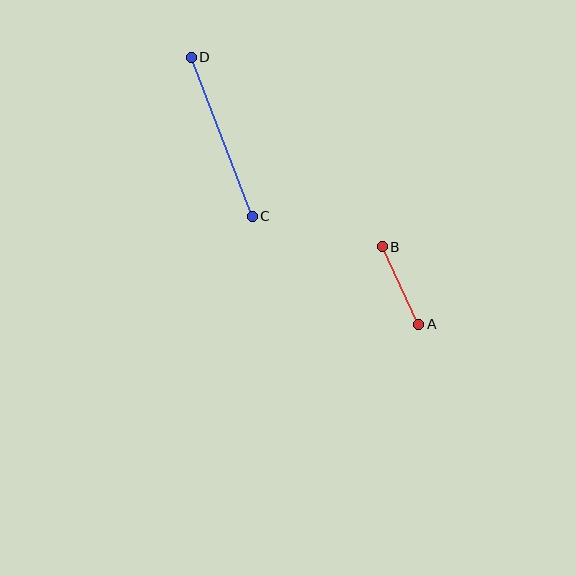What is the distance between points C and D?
The distance is approximately 170 pixels.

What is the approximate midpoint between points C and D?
The midpoint is at approximately (222, 137) pixels.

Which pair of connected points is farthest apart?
Points C and D are farthest apart.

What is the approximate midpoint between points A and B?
The midpoint is at approximately (400, 285) pixels.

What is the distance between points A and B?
The distance is approximately 86 pixels.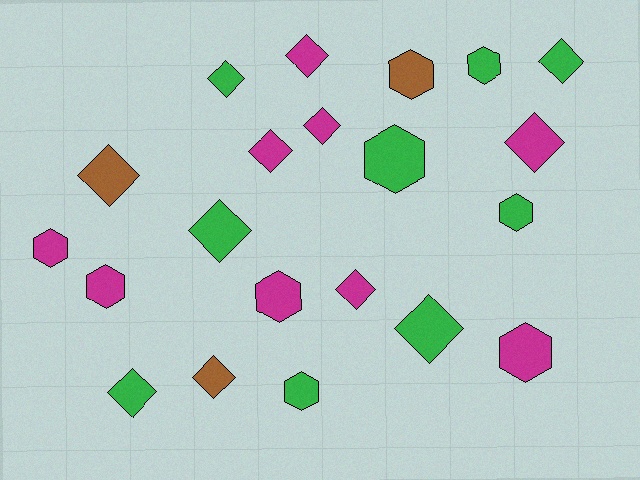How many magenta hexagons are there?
There are 4 magenta hexagons.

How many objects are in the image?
There are 21 objects.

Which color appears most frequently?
Green, with 9 objects.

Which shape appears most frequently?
Diamond, with 12 objects.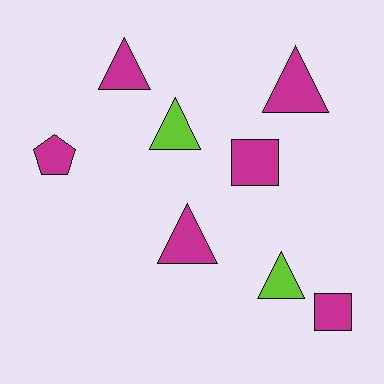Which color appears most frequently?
Magenta, with 6 objects.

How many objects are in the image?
There are 8 objects.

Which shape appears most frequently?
Triangle, with 5 objects.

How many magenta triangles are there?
There are 3 magenta triangles.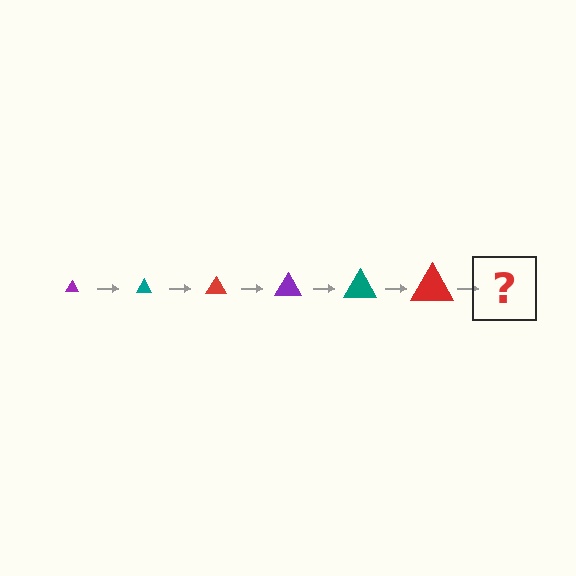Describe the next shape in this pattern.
It should be a purple triangle, larger than the previous one.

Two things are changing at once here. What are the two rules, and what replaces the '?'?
The two rules are that the triangle grows larger each step and the color cycles through purple, teal, and red. The '?' should be a purple triangle, larger than the previous one.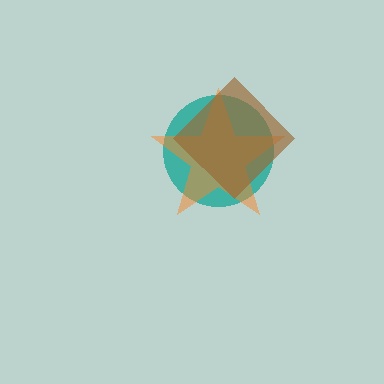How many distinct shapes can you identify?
There are 3 distinct shapes: a teal circle, an orange star, a brown diamond.